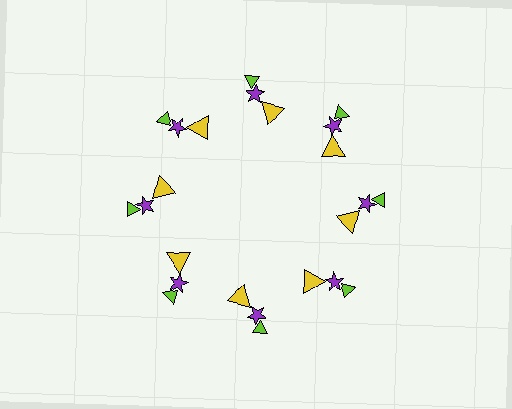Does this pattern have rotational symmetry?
Yes, this pattern has 8-fold rotational symmetry. It looks the same after rotating 45 degrees around the center.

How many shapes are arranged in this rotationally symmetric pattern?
There are 24 shapes, arranged in 8 groups of 3.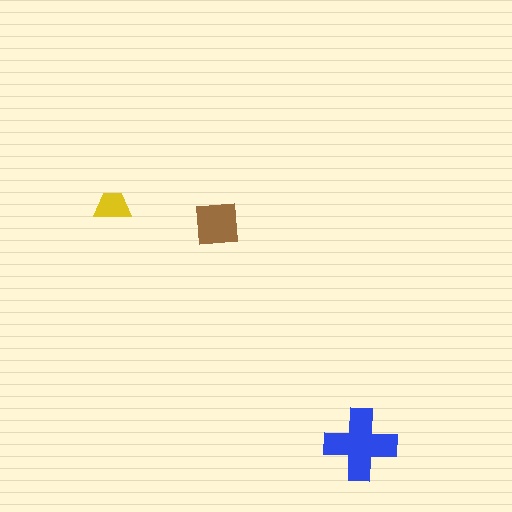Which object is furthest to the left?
The yellow trapezoid is leftmost.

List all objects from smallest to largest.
The yellow trapezoid, the brown square, the blue cross.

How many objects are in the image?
There are 3 objects in the image.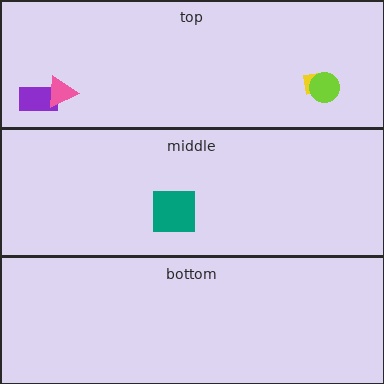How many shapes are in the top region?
4.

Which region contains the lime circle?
The top region.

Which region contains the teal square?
The middle region.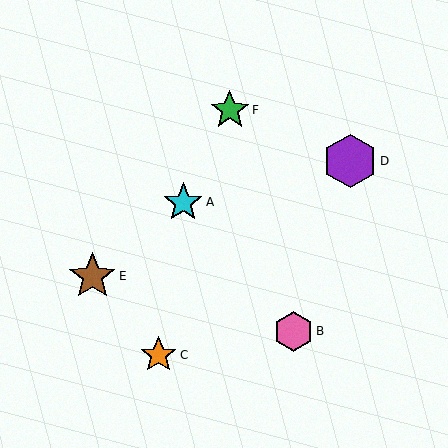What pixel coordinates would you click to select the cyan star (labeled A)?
Click at (183, 202) to select the cyan star A.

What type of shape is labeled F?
Shape F is a green star.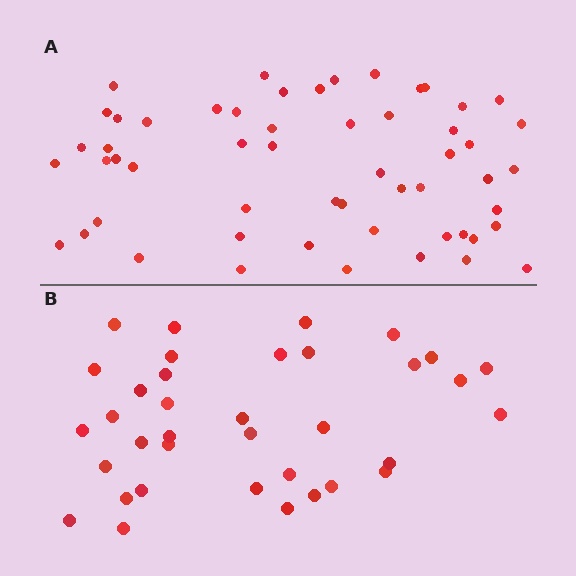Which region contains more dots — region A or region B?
Region A (the top region) has more dots.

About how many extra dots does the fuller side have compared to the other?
Region A has approximately 20 more dots than region B.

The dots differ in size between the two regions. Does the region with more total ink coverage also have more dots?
No. Region B has more total ink coverage because its dots are larger, but region A actually contains more individual dots. Total area can be misleading — the number of items is what matters here.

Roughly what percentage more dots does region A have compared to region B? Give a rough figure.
About 55% more.